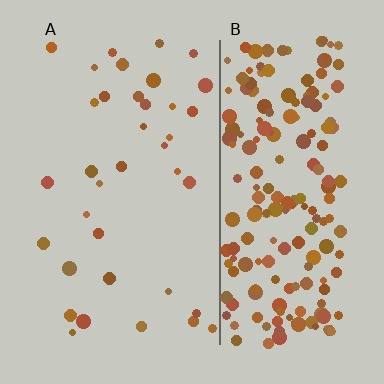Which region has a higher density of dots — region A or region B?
B (the right).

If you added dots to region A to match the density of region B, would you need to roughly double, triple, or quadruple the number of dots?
Approximately quadruple.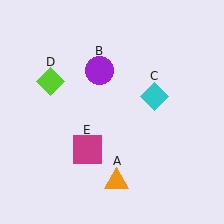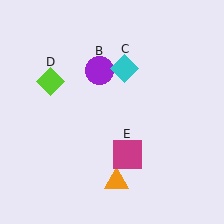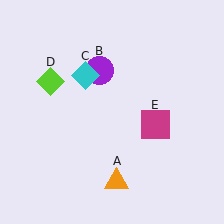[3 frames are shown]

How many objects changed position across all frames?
2 objects changed position: cyan diamond (object C), magenta square (object E).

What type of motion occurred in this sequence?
The cyan diamond (object C), magenta square (object E) rotated counterclockwise around the center of the scene.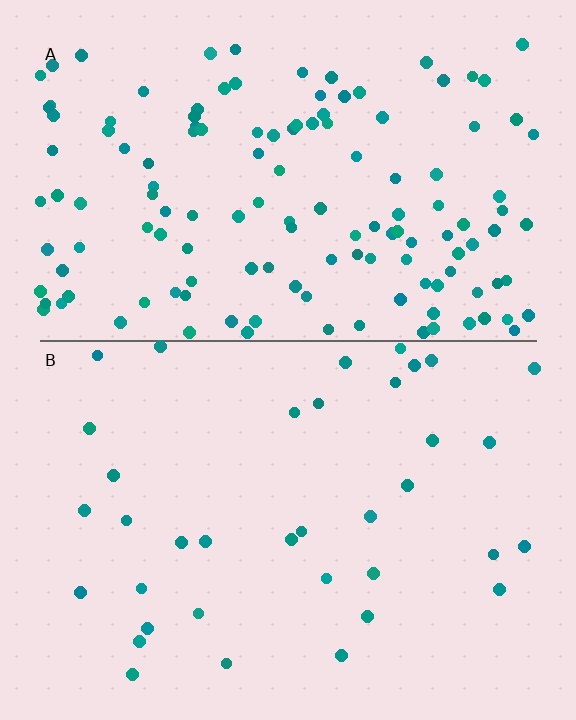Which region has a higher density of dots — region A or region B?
A (the top).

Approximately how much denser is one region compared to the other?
Approximately 3.7× — region A over region B.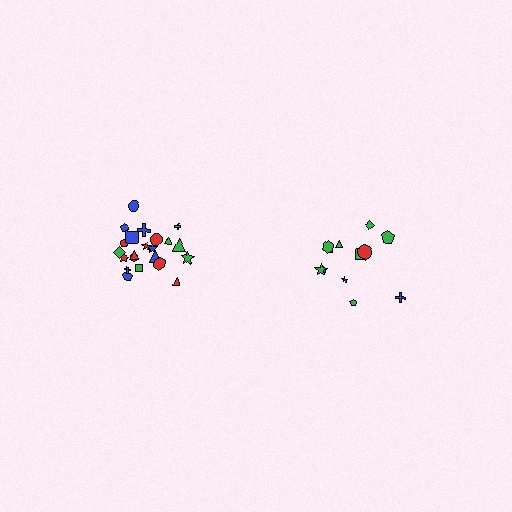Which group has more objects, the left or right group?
The left group.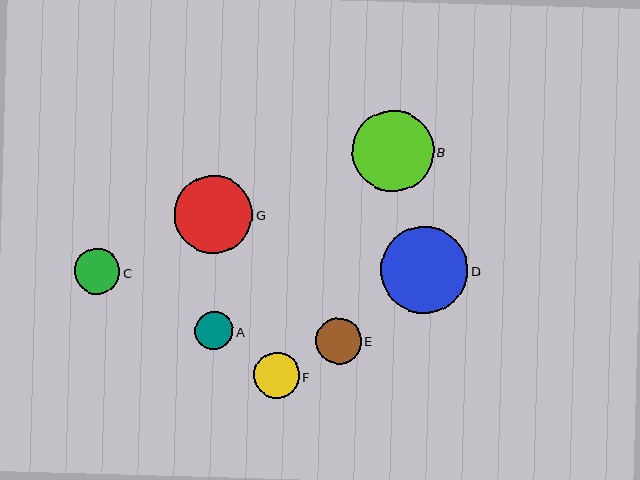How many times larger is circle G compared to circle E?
Circle G is approximately 1.7 times the size of circle E.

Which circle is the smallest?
Circle A is the smallest with a size of approximately 38 pixels.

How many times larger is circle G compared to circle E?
Circle G is approximately 1.7 times the size of circle E.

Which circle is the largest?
Circle D is the largest with a size of approximately 87 pixels.